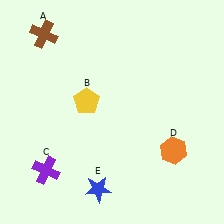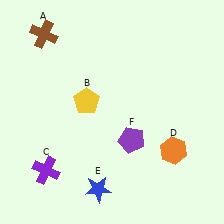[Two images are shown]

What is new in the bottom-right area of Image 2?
A purple pentagon (F) was added in the bottom-right area of Image 2.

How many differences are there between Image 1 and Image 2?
There is 1 difference between the two images.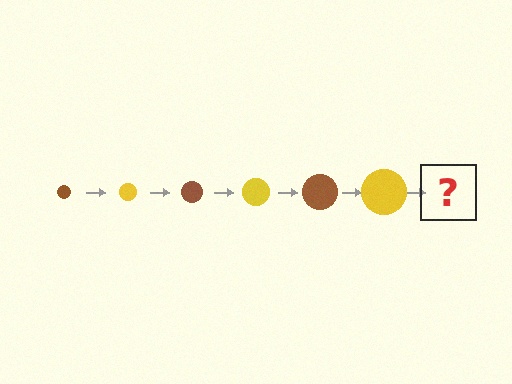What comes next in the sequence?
The next element should be a brown circle, larger than the previous one.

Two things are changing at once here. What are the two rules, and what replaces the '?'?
The two rules are that the circle grows larger each step and the color cycles through brown and yellow. The '?' should be a brown circle, larger than the previous one.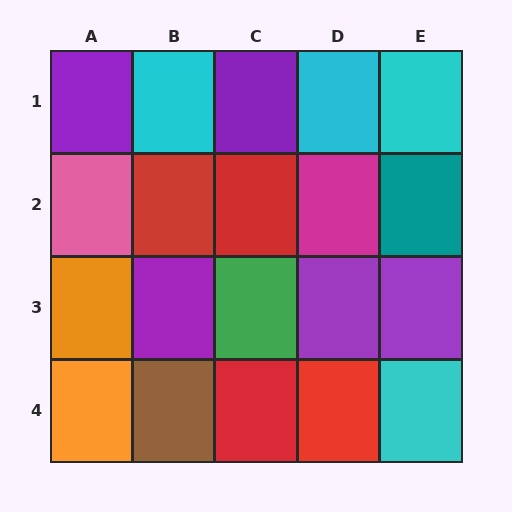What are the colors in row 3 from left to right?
Orange, purple, green, purple, purple.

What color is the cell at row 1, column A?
Purple.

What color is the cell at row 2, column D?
Magenta.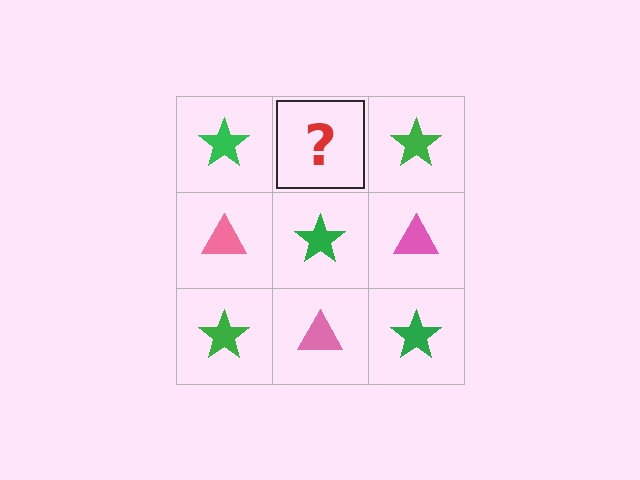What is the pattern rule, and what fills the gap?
The rule is that it alternates green star and pink triangle in a checkerboard pattern. The gap should be filled with a pink triangle.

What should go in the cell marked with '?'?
The missing cell should contain a pink triangle.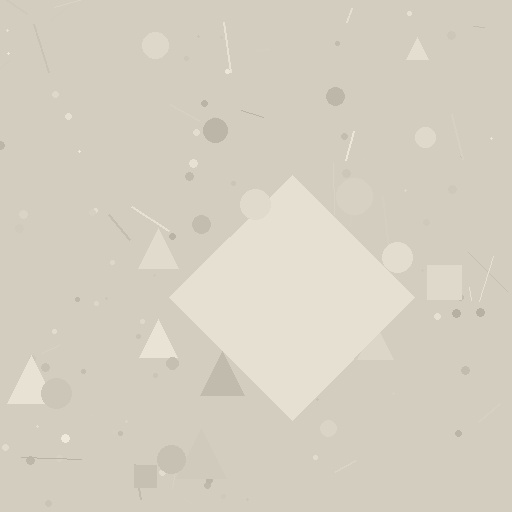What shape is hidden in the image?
A diamond is hidden in the image.